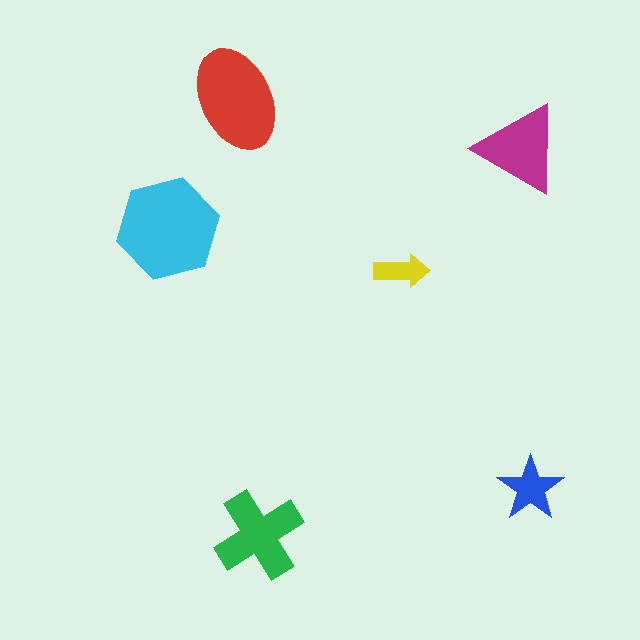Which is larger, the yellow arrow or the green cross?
The green cross.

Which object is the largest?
The cyan hexagon.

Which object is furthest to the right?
The blue star is rightmost.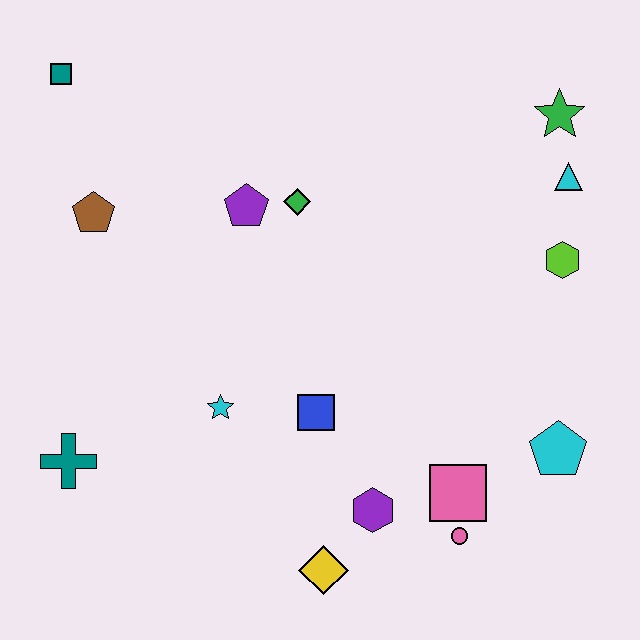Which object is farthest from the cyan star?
The green star is farthest from the cyan star.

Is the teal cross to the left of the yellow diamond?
Yes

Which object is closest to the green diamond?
The purple pentagon is closest to the green diamond.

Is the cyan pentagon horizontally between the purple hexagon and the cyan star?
No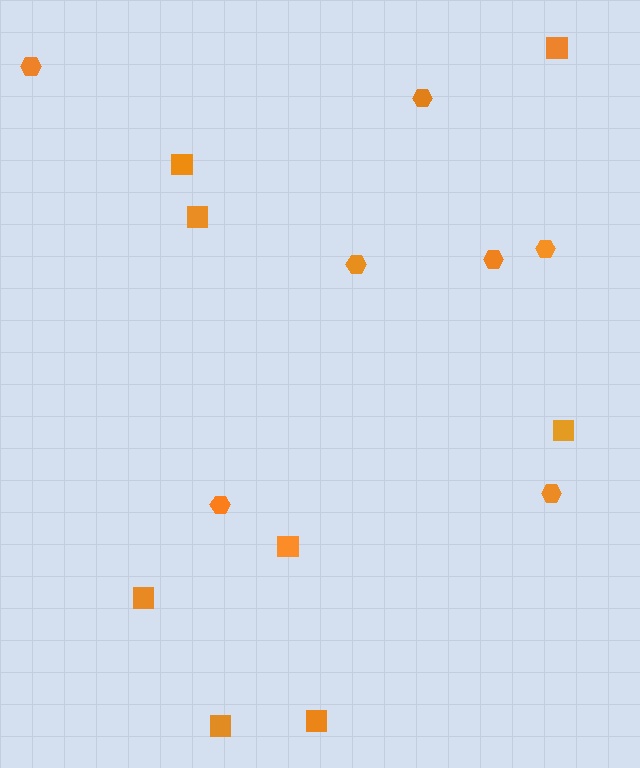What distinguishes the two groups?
There are 2 groups: one group of squares (8) and one group of hexagons (7).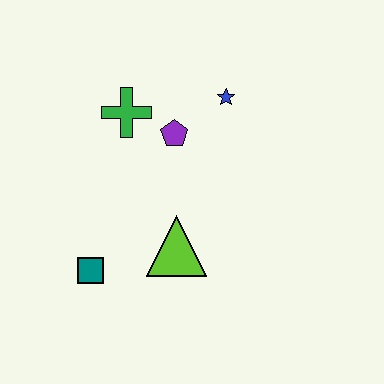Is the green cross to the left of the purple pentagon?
Yes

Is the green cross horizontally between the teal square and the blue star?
Yes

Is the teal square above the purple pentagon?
No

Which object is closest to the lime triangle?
The teal square is closest to the lime triangle.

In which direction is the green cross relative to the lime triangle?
The green cross is above the lime triangle.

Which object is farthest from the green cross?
The teal square is farthest from the green cross.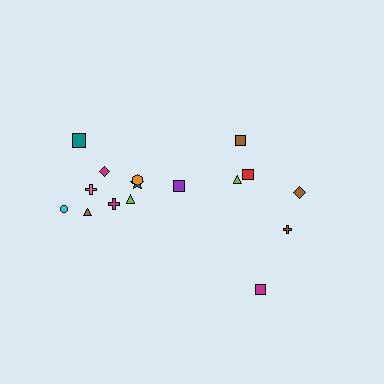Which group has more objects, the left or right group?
The left group.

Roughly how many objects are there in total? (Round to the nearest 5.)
Roughly 15 objects in total.